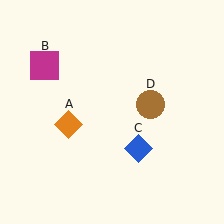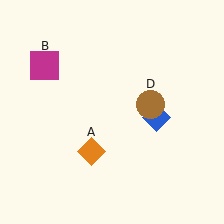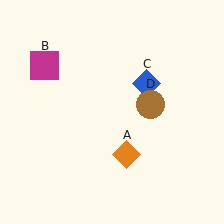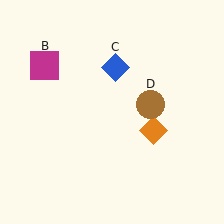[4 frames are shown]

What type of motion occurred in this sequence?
The orange diamond (object A), blue diamond (object C) rotated counterclockwise around the center of the scene.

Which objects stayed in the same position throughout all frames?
Magenta square (object B) and brown circle (object D) remained stationary.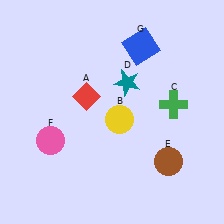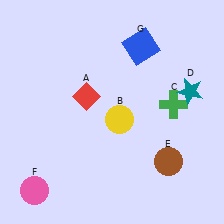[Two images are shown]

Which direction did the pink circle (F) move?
The pink circle (F) moved down.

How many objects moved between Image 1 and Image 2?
2 objects moved between the two images.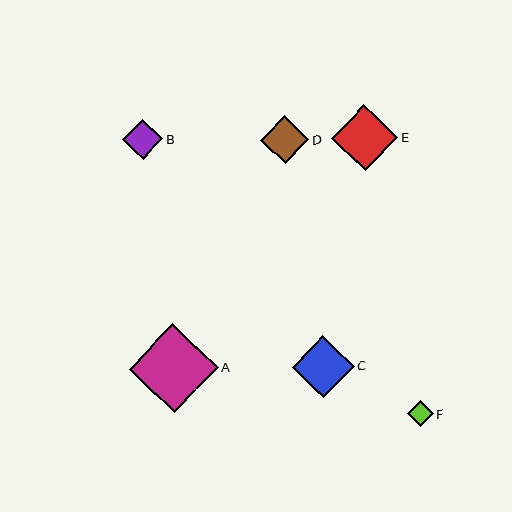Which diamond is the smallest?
Diamond F is the smallest with a size of approximately 26 pixels.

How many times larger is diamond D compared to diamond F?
Diamond D is approximately 1.9 times the size of diamond F.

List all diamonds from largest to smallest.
From largest to smallest: A, E, C, D, B, F.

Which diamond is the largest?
Diamond A is the largest with a size of approximately 89 pixels.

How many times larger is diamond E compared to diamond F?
Diamond E is approximately 2.6 times the size of diamond F.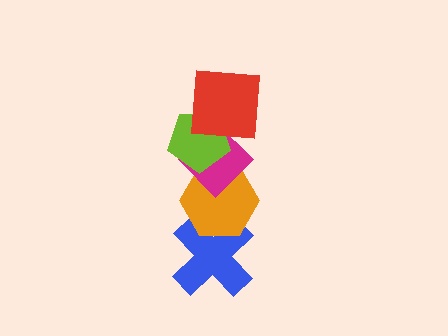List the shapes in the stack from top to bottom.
From top to bottom: the red square, the lime pentagon, the magenta diamond, the orange hexagon, the blue cross.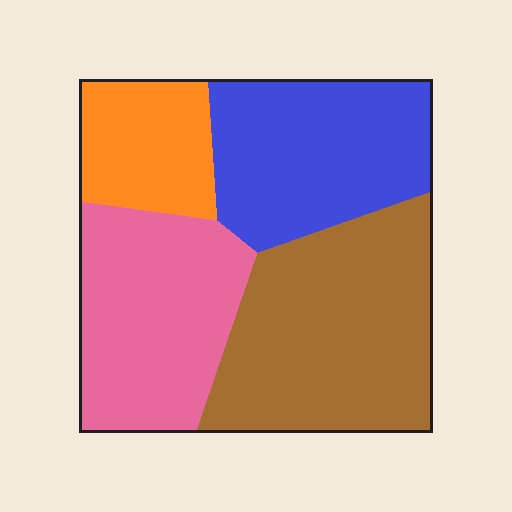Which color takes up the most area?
Brown, at roughly 35%.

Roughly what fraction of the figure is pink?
Pink takes up about one quarter (1/4) of the figure.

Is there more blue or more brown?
Brown.